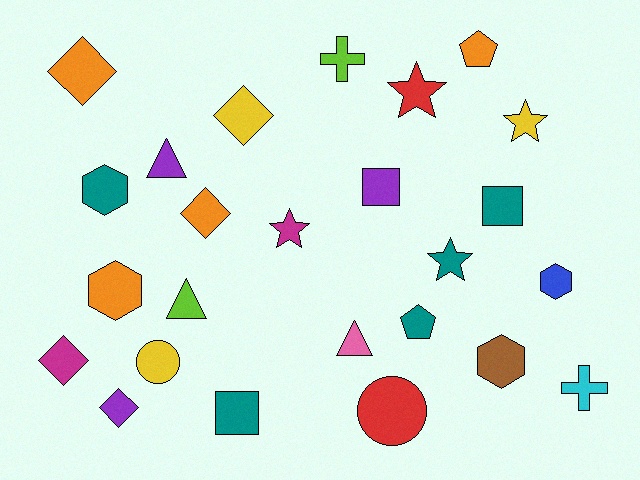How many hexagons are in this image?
There are 4 hexagons.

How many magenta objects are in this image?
There are 2 magenta objects.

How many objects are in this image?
There are 25 objects.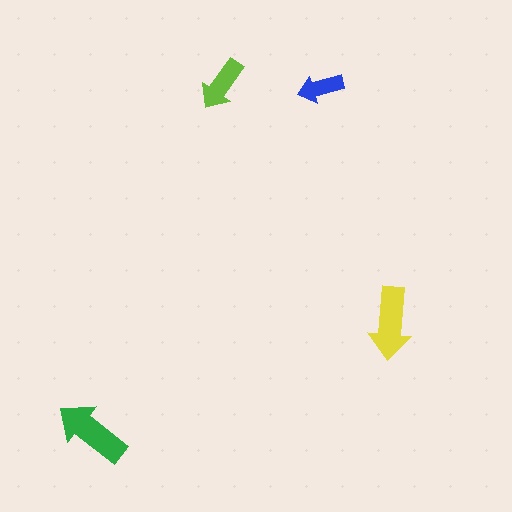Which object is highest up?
The lime arrow is topmost.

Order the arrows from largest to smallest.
the green one, the yellow one, the lime one, the blue one.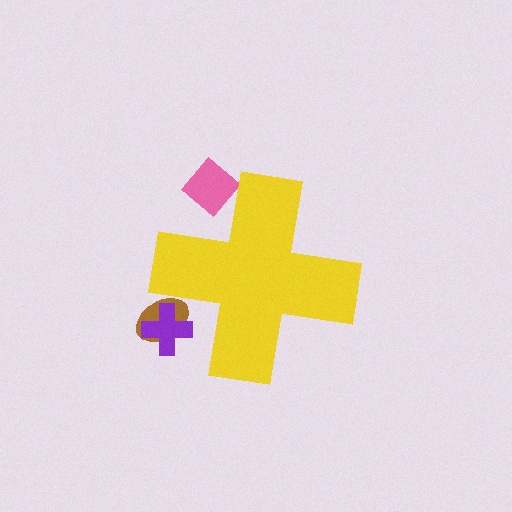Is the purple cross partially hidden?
Yes, the purple cross is partially hidden behind the yellow cross.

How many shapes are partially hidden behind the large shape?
3 shapes are partially hidden.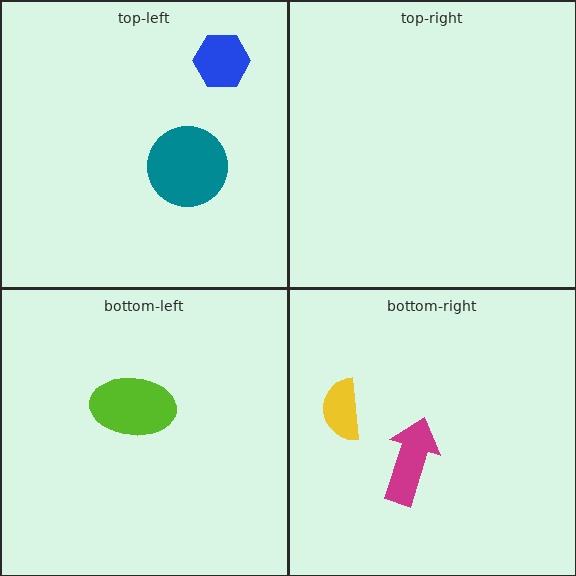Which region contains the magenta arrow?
The bottom-right region.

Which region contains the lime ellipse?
The bottom-left region.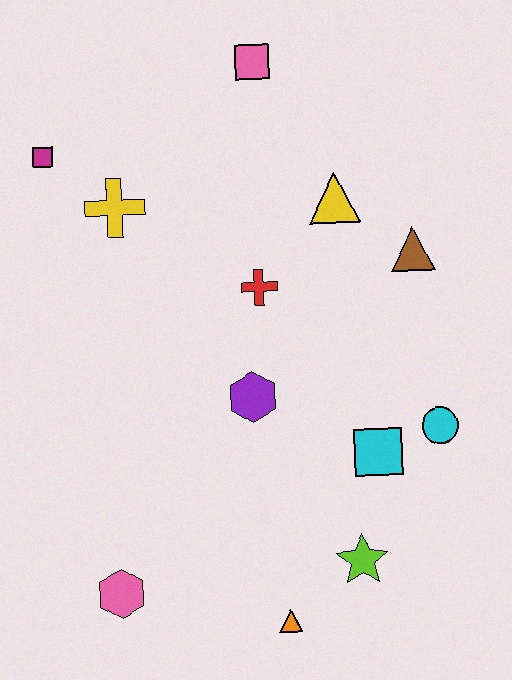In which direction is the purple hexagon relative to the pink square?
The purple hexagon is below the pink square.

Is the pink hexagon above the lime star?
No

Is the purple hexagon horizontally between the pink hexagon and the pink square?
Yes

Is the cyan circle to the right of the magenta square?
Yes